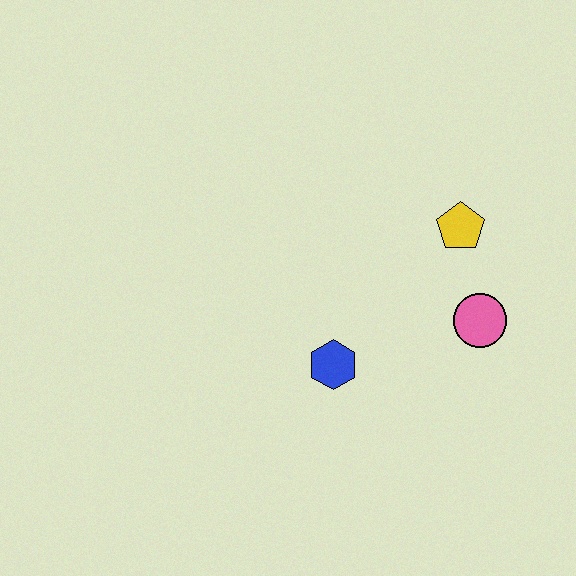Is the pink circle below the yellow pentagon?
Yes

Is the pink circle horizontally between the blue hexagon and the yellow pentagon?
No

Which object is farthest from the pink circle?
The blue hexagon is farthest from the pink circle.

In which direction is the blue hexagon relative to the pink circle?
The blue hexagon is to the left of the pink circle.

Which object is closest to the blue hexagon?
The pink circle is closest to the blue hexagon.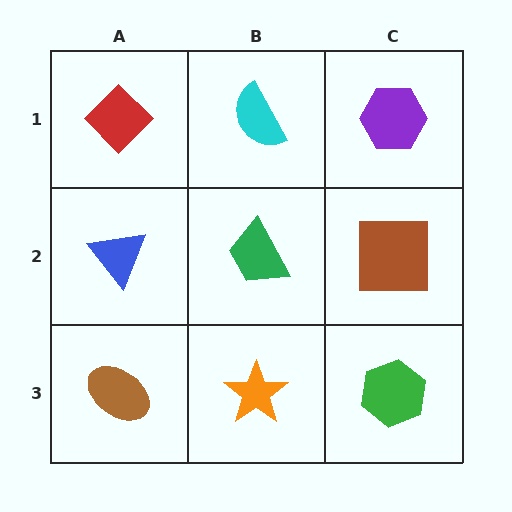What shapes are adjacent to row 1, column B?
A green trapezoid (row 2, column B), a red diamond (row 1, column A), a purple hexagon (row 1, column C).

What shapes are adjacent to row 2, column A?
A red diamond (row 1, column A), a brown ellipse (row 3, column A), a green trapezoid (row 2, column B).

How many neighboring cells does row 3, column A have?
2.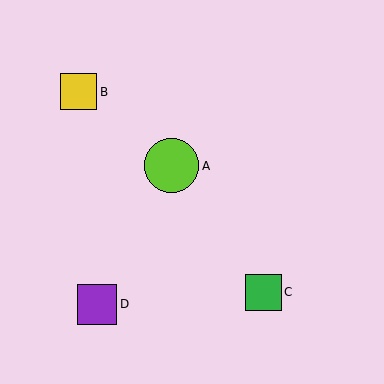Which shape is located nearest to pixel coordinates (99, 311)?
The purple square (labeled D) at (97, 304) is nearest to that location.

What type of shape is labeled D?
Shape D is a purple square.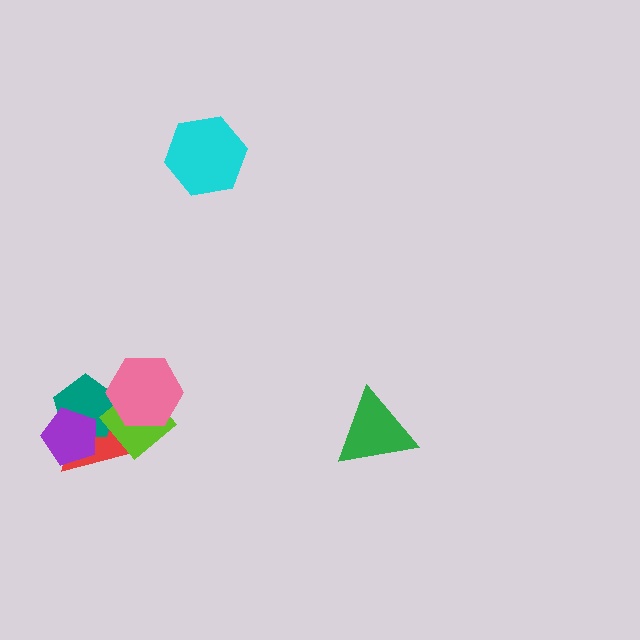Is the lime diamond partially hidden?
Yes, it is partially covered by another shape.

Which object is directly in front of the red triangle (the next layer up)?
The teal pentagon is directly in front of the red triangle.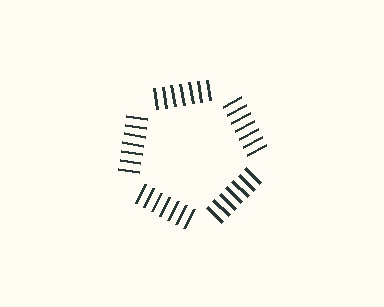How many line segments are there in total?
35 — 7 along each of the 5 edges.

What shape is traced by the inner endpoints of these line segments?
An illusory pentagon — the line segments terminate on its edges but no continuous stroke is drawn.